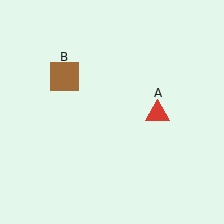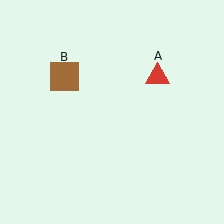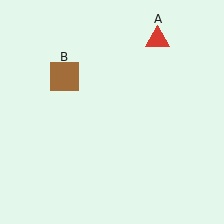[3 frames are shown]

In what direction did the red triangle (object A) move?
The red triangle (object A) moved up.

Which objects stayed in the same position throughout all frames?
Brown square (object B) remained stationary.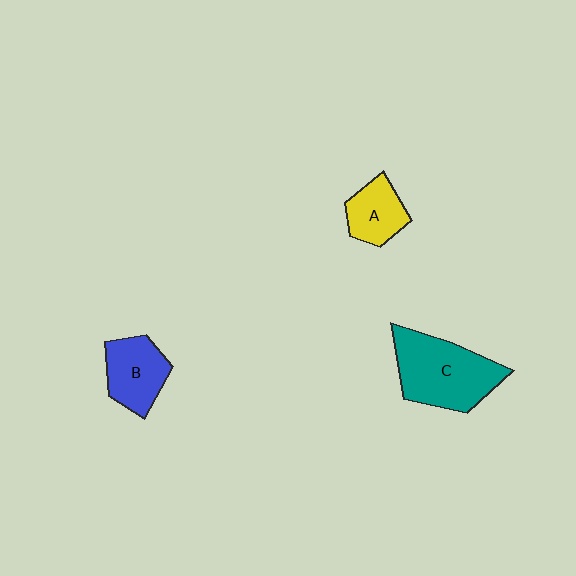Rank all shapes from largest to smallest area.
From largest to smallest: C (teal), B (blue), A (yellow).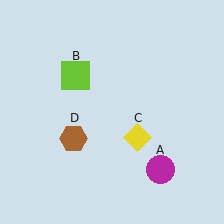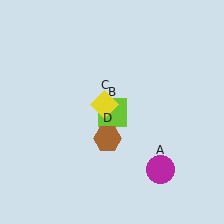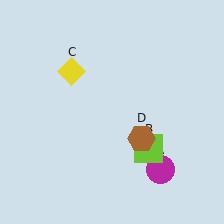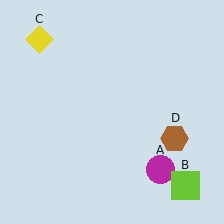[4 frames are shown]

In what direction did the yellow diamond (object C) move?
The yellow diamond (object C) moved up and to the left.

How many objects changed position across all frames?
3 objects changed position: lime square (object B), yellow diamond (object C), brown hexagon (object D).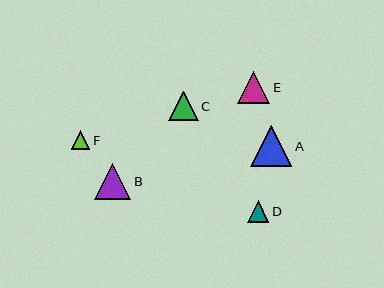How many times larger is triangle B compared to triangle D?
Triangle B is approximately 1.7 times the size of triangle D.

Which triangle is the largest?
Triangle A is the largest with a size of approximately 41 pixels.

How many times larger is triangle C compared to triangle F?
Triangle C is approximately 1.6 times the size of triangle F.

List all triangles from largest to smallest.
From largest to smallest: A, B, E, C, D, F.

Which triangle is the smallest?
Triangle F is the smallest with a size of approximately 19 pixels.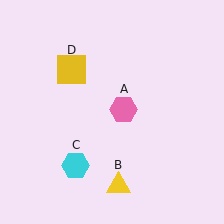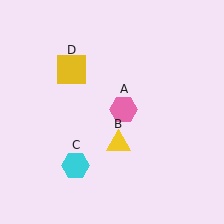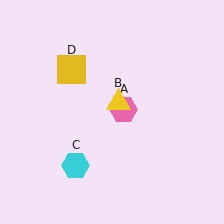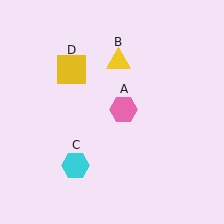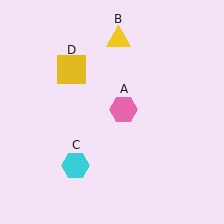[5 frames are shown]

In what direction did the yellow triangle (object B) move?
The yellow triangle (object B) moved up.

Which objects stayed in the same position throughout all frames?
Pink hexagon (object A) and cyan hexagon (object C) and yellow square (object D) remained stationary.